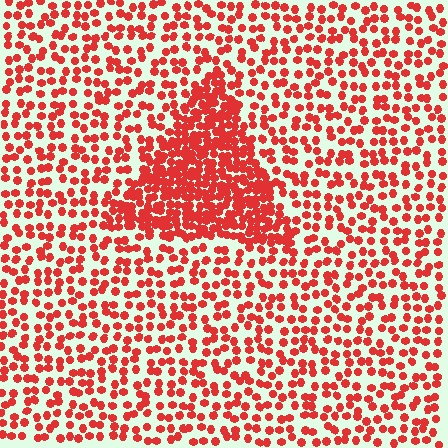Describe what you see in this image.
The image contains small red elements arranged at two different densities. A triangle-shaped region is visible where the elements are more densely packed than the surrounding area.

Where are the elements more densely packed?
The elements are more densely packed inside the triangle boundary.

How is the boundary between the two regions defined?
The boundary is defined by a change in element density (approximately 2.4x ratio). All elements are the same color, size, and shape.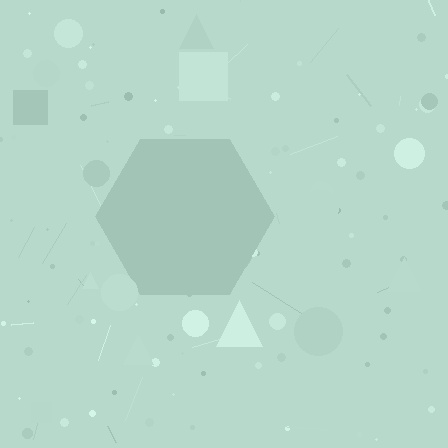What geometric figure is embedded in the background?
A hexagon is embedded in the background.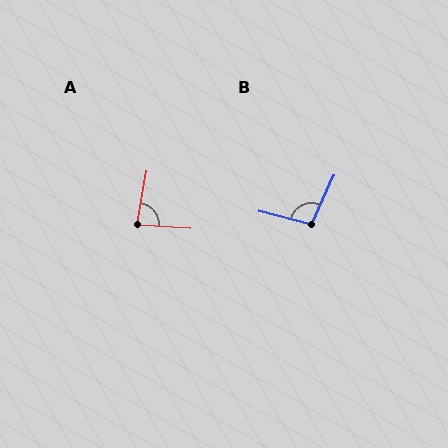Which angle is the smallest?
A, at approximately 84 degrees.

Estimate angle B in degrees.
Approximately 100 degrees.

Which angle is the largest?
B, at approximately 100 degrees.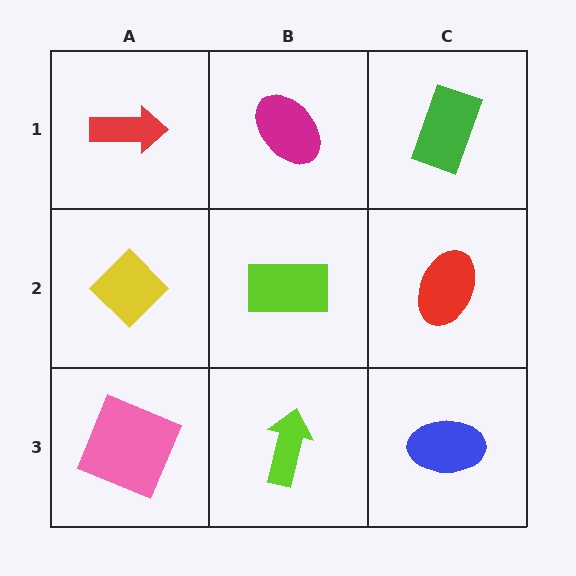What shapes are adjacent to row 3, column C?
A red ellipse (row 2, column C), a lime arrow (row 3, column B).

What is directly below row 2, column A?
A pink square.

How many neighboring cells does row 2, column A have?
3.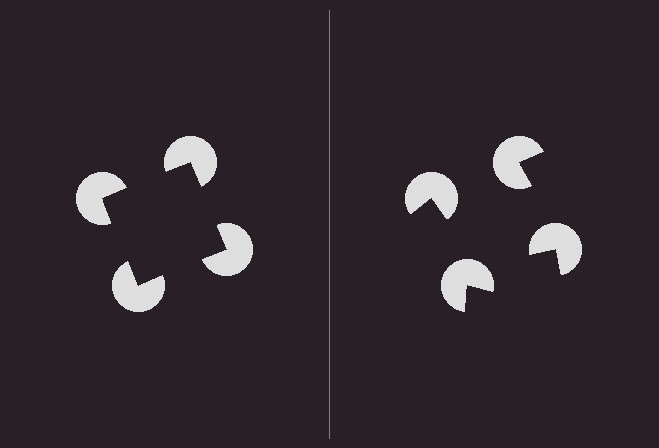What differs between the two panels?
The pac-man discs are positioned identically on both sides; only the wedge orientations differ. On the left they align to a square; on the right they are misaligned.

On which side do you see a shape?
An illusory square appears on the left side. On the right side the wedge cuts are rotated, so no coherent shape forms.